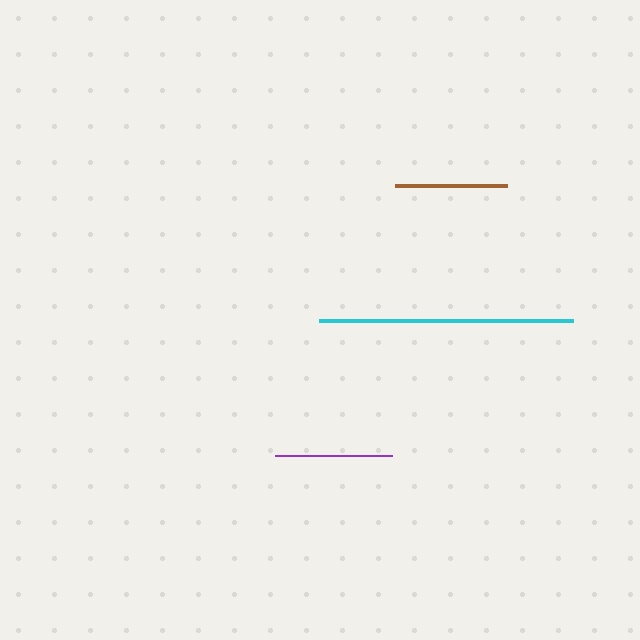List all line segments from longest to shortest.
From longest to shortest: cyan, purple, brown.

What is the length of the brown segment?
The brown segment is approximately 112 pixels long.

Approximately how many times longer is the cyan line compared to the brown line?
The cyan line is approximately 2.3 times the length of the brown line.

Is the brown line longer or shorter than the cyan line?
The cyan line is longer than the brown line.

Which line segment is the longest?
The cyan line is the longest at approximately 253 pixels.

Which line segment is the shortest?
The brown line is the shortest at approximately 112 pixels.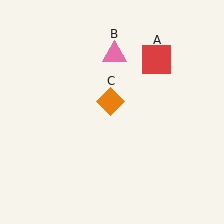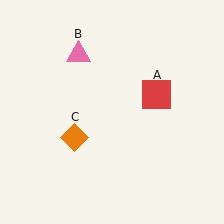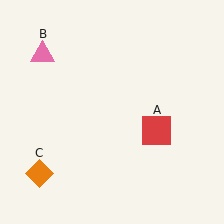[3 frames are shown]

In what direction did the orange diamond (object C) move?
The orange diamond (object C) moved down and to the left.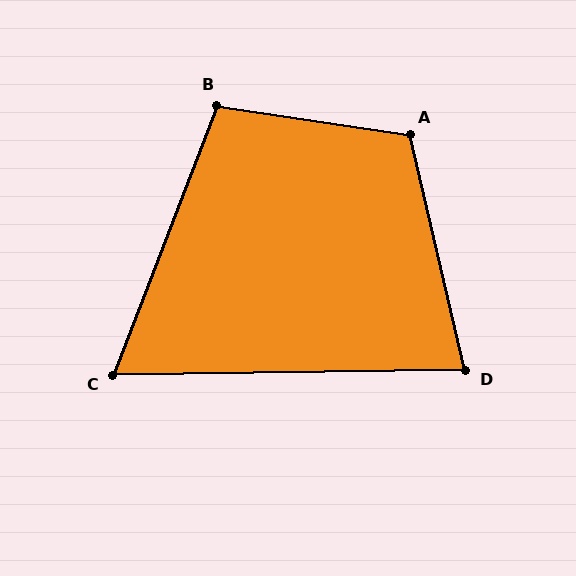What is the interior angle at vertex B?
Approximately 102 degrees (obtuse).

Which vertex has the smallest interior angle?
C, at approximately 68 degrees.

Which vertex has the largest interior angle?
A, at approximately 112 degrees.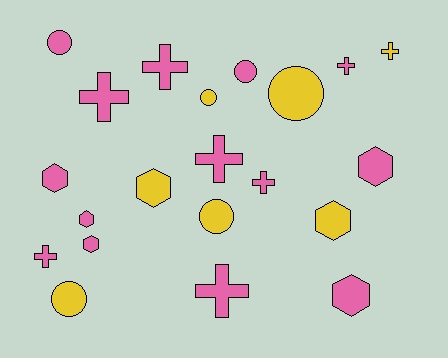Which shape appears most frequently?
Cross, with 8 objects.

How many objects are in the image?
There are 21 objects.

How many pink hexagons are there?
There are 5 pink hexagons.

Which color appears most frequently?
Pink, with 14 objects.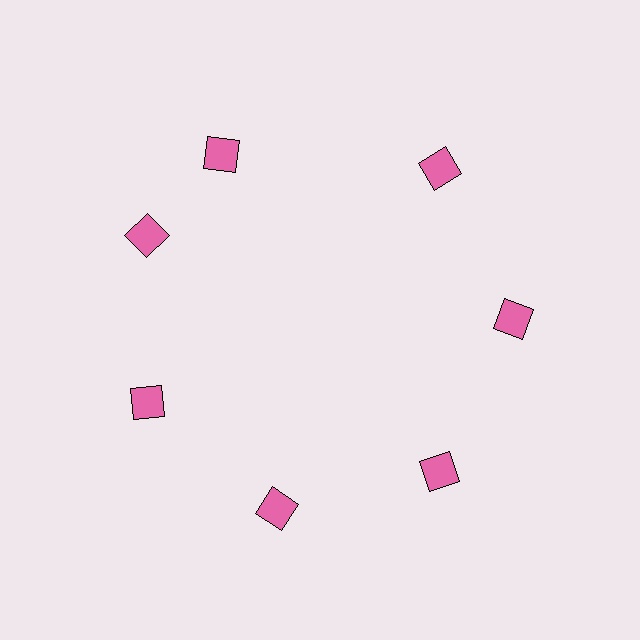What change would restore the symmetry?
The symmetry would be restored by rotating it back into even spacing with its neighbors so that all 7 squares sit at equal angles and equal distance from the center.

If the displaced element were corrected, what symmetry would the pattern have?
It would have 7-fold rotational symmetry — the pattern would map onto itself every 51 degrees.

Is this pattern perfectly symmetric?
No. The 7 pink squares are arranged in a ring, but one element near the 12 o'clock position is rotated out of alignment along the ring, breaking the 7-fold rotational symmetry.